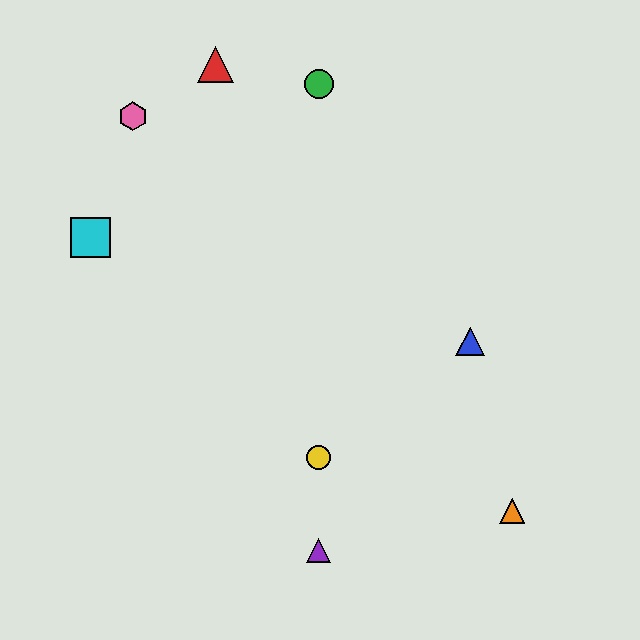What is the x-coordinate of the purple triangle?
The purple triangle is at x≈319.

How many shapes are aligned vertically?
3 shapes (the green circle, the yellow circle, the purple triangle) are aligned vertically.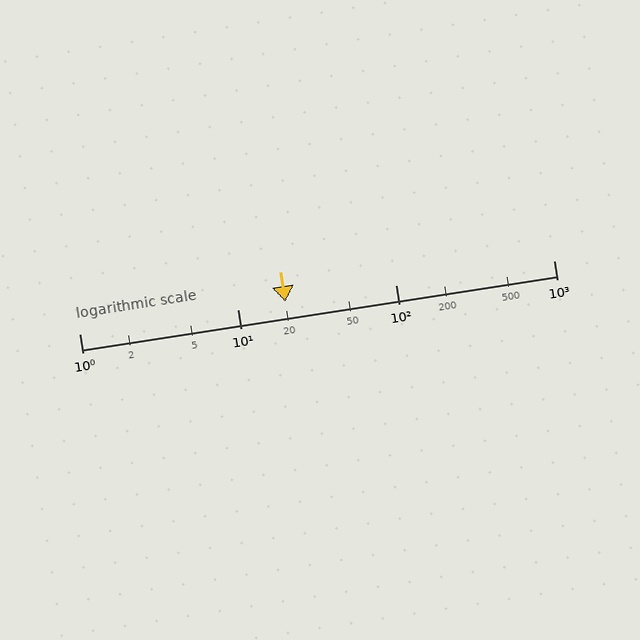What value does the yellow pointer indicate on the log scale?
The pointer indicates approximately 20.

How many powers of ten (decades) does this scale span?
The scale spans 3 decades, from 1 to 1000.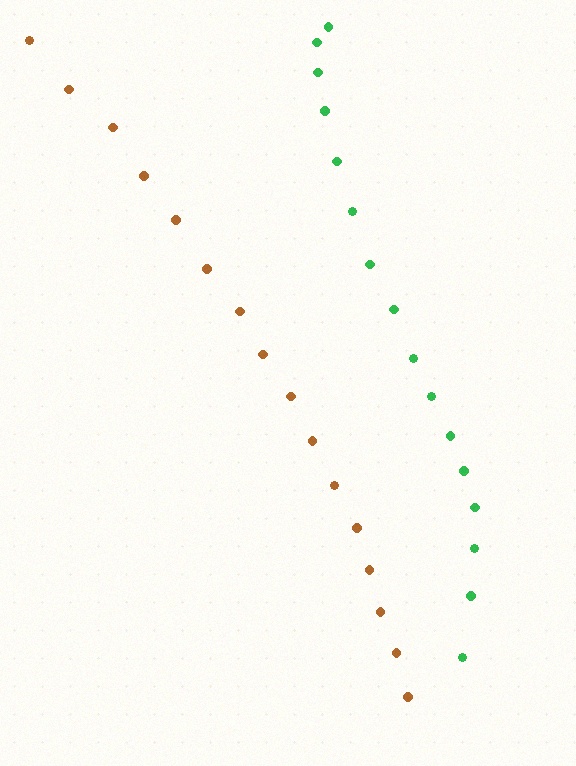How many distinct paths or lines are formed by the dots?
There are 2 distinct paths.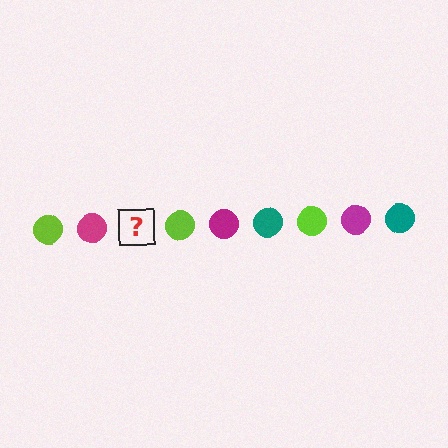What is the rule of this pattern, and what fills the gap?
The rule is that the pattern cycles through lime, magenta, teal circles. The gap should be filled with a teal circle.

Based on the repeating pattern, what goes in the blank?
The blank should be a teal circle.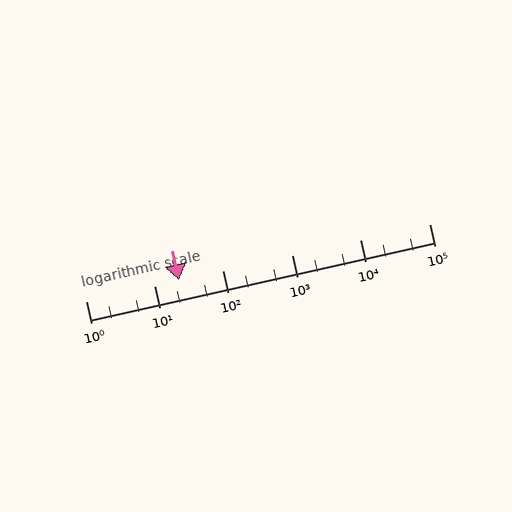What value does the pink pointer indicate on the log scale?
The pointer indicates approximately 23.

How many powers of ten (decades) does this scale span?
The scale spans 5 decades, from 1 to 100000.